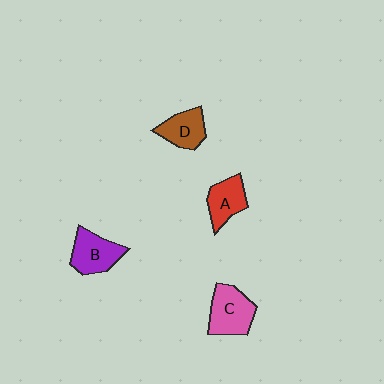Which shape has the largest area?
Shape C (pink).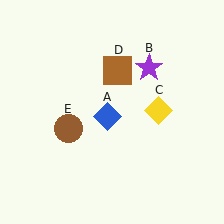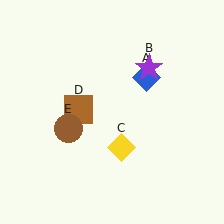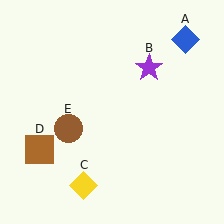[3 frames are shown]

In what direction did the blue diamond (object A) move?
The blue diamond (object A) moved up and to the right.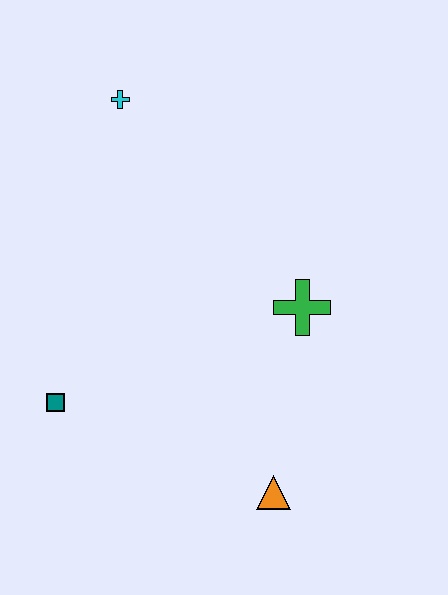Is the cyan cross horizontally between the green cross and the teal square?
Yes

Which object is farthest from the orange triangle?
The cyan cross is farthest from the orange triangle.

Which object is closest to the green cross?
The orange triangle is closest to the green cross.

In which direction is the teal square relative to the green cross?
The teal square is to the left of the green cross.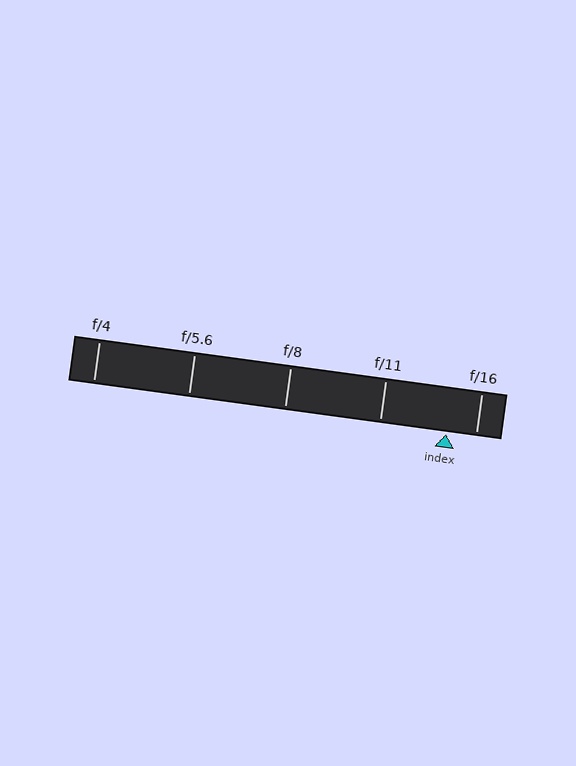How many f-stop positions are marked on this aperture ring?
There are 5 f-stop positions marked.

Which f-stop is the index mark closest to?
The index mark is closest to f/16.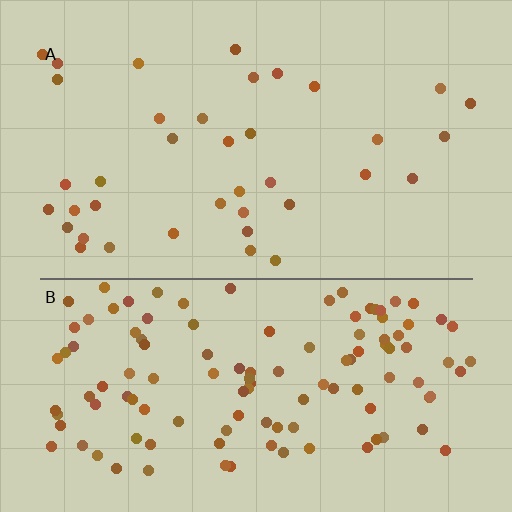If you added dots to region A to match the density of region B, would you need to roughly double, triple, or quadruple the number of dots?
Approximately triple.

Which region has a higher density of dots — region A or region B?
B (the bottom).